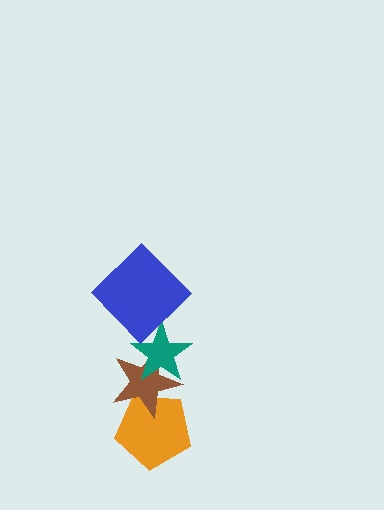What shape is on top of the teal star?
The blue diamond is on top of the teal star.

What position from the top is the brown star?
The brown star is 3rd from the top.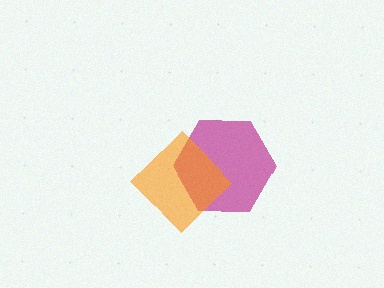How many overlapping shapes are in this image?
There are 2 overlapping shapes in the image.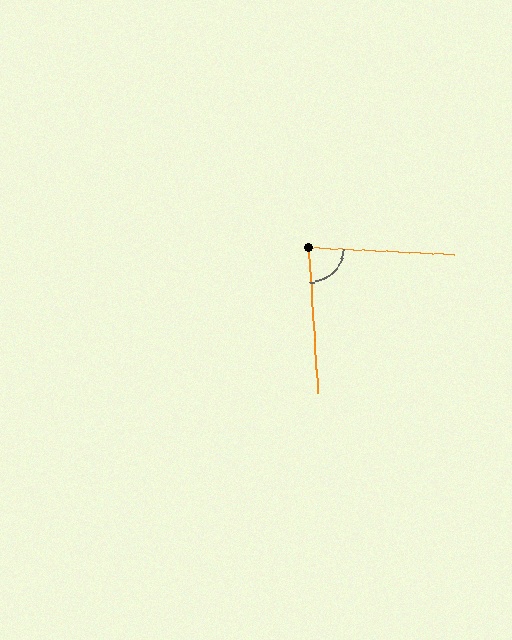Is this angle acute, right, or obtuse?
It is acute.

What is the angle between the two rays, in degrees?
Approximately 84 degrees.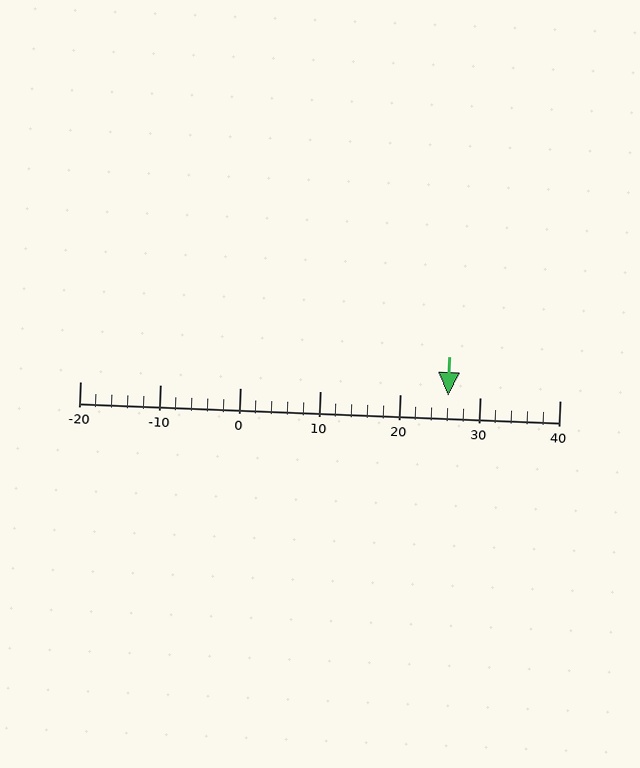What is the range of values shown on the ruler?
The ruler shows values from -20 to 40.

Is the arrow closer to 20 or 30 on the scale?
The arrow is closer to 30.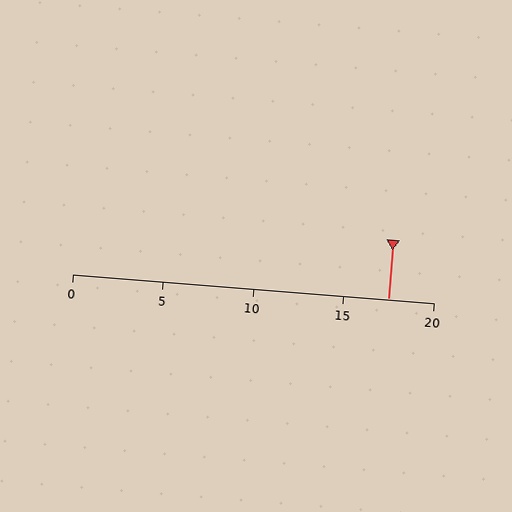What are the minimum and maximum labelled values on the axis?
The axis runs from 0 to 20.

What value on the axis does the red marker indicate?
The marker indicates approximately 17.5.